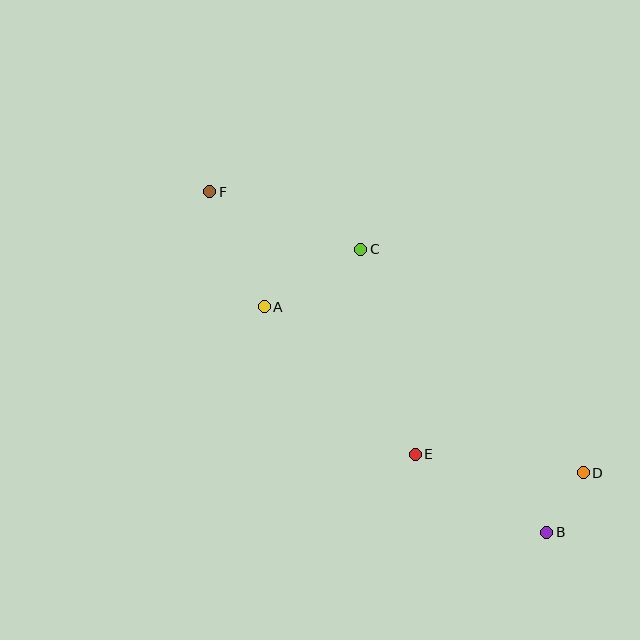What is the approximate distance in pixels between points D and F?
The distance between D and F is approximately 468 pixels.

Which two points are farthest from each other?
Points B and F are farthest from each other.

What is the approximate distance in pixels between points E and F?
The distance between E and F is approximately 333 pixels.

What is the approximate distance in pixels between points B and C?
The distance between B and C is approximately 339 pixels.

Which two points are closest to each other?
Points B and D are closest to each other.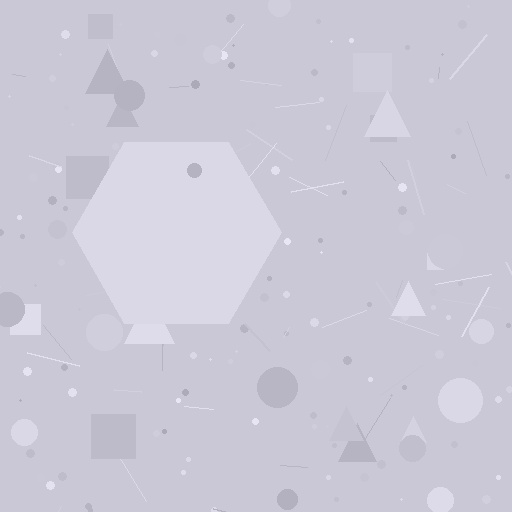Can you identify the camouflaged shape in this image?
The camouflaged shape is a hexagon.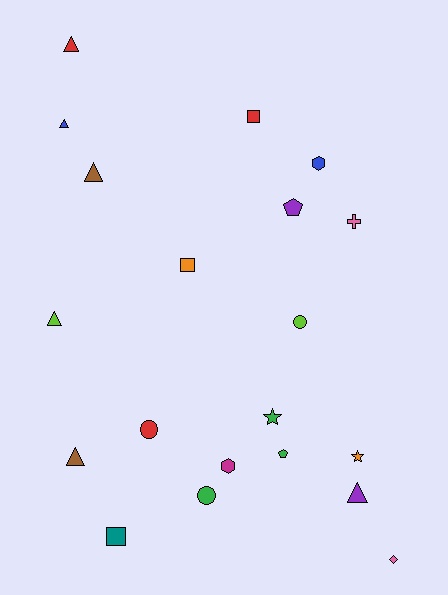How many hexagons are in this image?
There are 2 hexagons.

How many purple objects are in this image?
There are 2 purple objects.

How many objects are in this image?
There are 20 objects.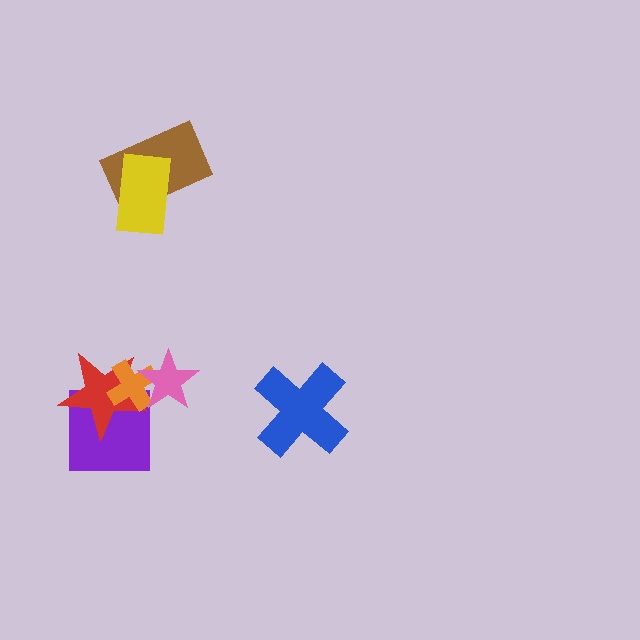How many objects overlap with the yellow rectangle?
1 object overlaps with the yellow rectangle.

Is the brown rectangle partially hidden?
Yes, it is partially covered by another shape.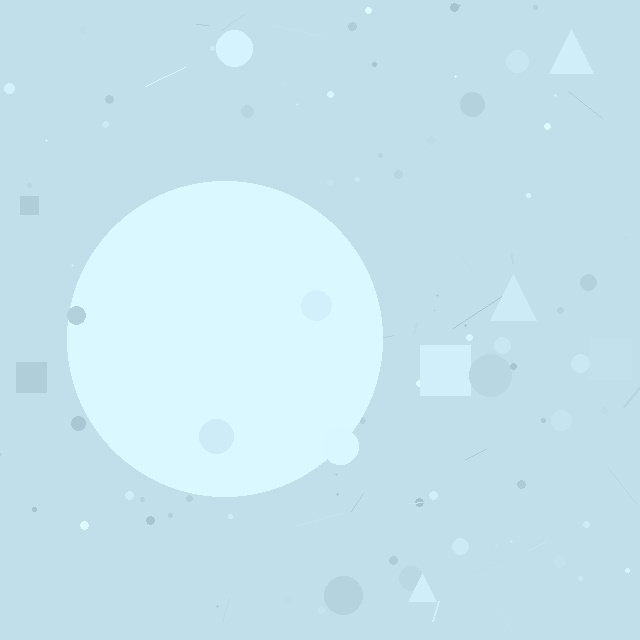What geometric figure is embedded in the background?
A circle is embedded in the background.